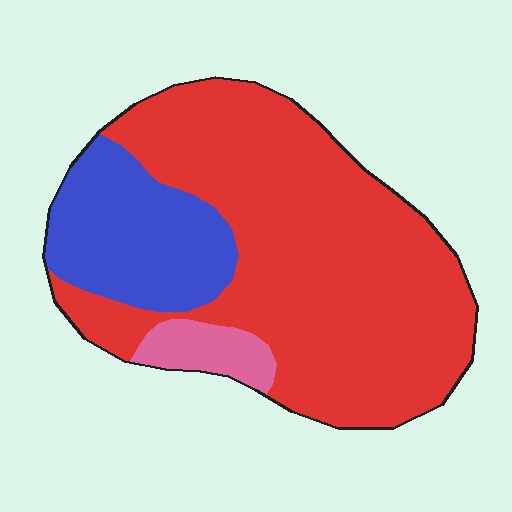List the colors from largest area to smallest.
From largest to smallest: red, blue, pink.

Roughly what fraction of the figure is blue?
Blue covers around 20% of the figure.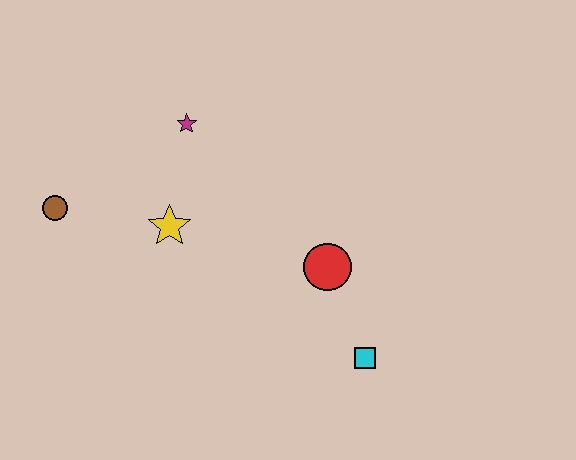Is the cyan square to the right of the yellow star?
Yes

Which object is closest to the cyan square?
The red circle is closest to the cyan square.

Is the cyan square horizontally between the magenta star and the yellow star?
No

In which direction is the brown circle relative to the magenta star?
The brown circle is to the left of the magenta star.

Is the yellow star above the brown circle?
No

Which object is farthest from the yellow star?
The cyan square is farthest from the yellow star.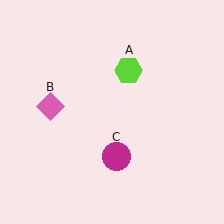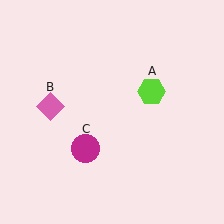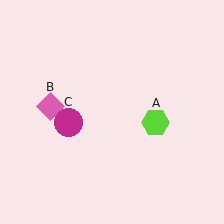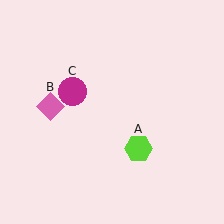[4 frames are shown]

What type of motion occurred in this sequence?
The lime hexagon (object A), magenta circle (object C) rotated clockwise around the center of the scene.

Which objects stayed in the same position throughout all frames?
Pink diamond (object B) remained stationary.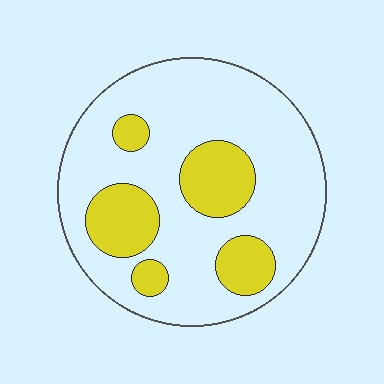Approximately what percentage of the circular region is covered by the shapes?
Approximately 25%.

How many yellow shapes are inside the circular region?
5.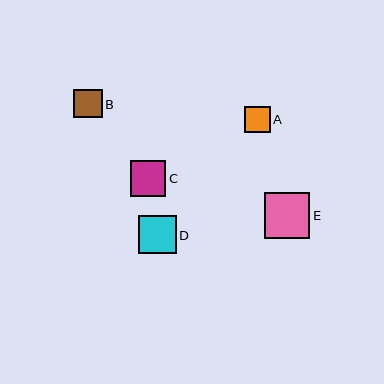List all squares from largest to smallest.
From largest to smallest: E, D, C, B, A.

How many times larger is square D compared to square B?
Square D is approximately 1.3 times the size of square B.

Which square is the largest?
Square E is the largest with a size of approximately 45 pixels.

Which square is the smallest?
Square A is the smallest with a size of approximately 26 pixels.